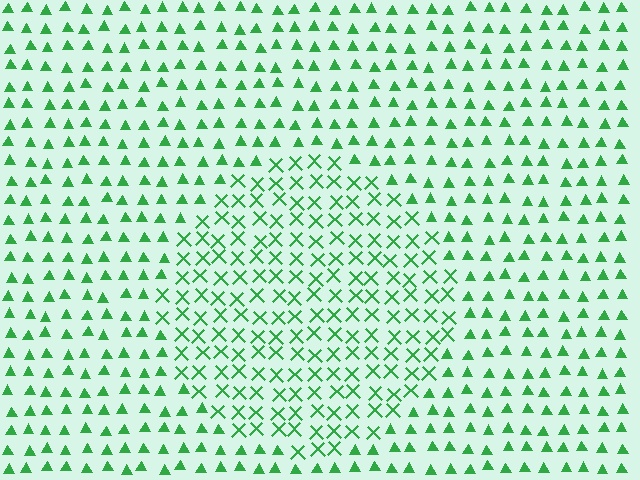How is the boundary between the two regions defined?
The boundary is defined by a change in element shape: X marks inside vs. triangles outside. All elements share the same color and spacing.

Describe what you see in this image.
The image is filled with small green elements arranged in a uniform grid. A circle-shaped region contains X marks, while the surrounding area contains triangles. The boundary is defined purely by the change in element shape.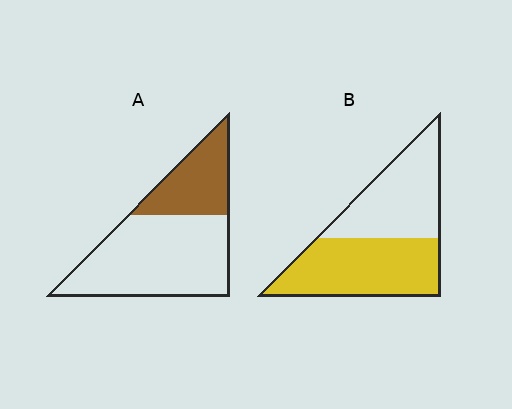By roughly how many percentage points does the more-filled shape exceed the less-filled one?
By roughly 20 percentage points (B over A).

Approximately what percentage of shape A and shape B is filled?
A is approximately 30% and B is approximately 55%.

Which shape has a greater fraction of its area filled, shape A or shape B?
Shape B.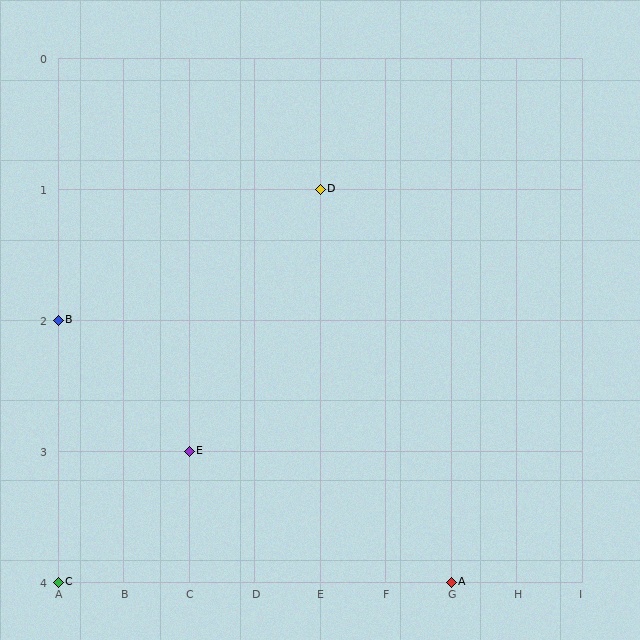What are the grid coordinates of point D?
Point D is at grid coordinates (E, 1).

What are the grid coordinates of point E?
Point E is at grid coordinates (C, 3).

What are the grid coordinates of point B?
Point B is at grid coordinates (A, 2).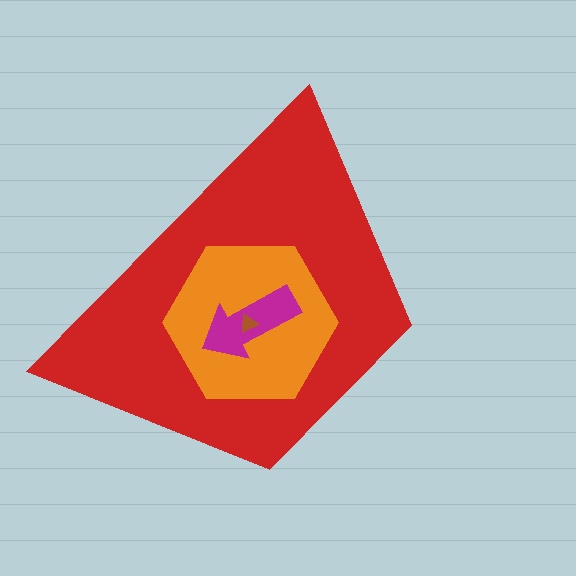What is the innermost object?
The brown triangle.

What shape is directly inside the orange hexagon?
The magenta arrow.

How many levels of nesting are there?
4.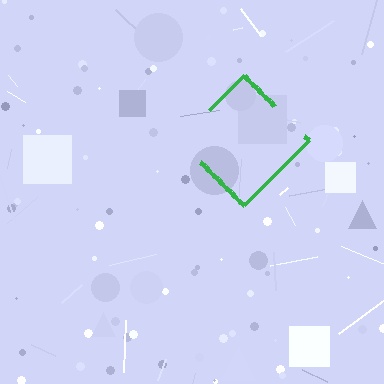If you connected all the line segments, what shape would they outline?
They would outline a diamond.